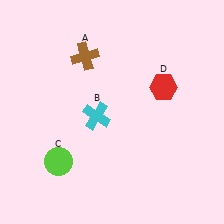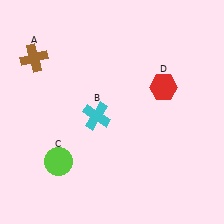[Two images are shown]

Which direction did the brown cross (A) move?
The brown cross (A) moved left.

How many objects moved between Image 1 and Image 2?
1 object moved between the two images.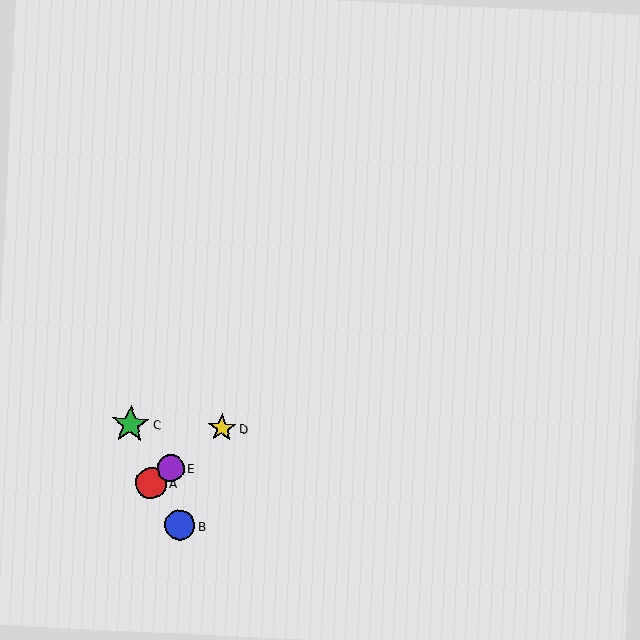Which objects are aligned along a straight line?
Objects A, D, E are aligned along a straight line.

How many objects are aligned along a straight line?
3 objects (A, D, E) are aligned along a straight line.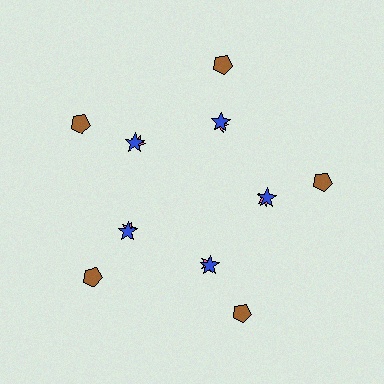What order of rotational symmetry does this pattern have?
This pattern has 5-fold rotational symmetry.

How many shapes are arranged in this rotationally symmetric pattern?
There are 15 shapes, arranged in 5 groups of 3.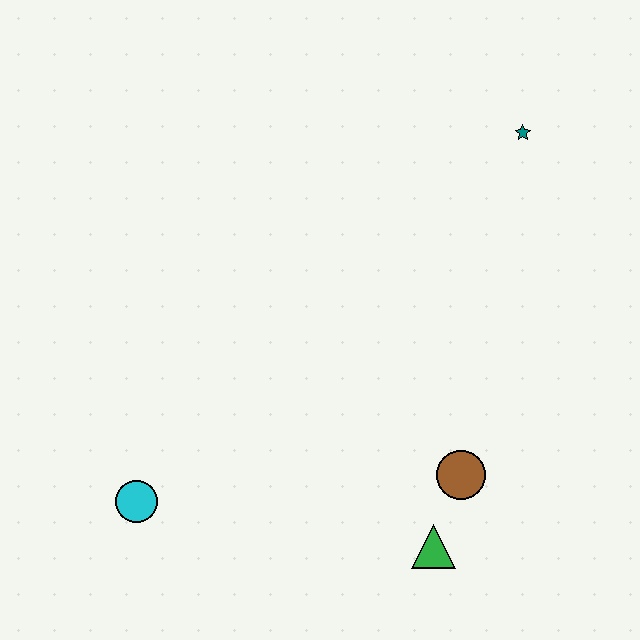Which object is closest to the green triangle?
The brown circle is closest to the green triangle.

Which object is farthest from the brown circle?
The teal star is farthest from the brown circle.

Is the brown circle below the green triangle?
No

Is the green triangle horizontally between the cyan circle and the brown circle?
Yes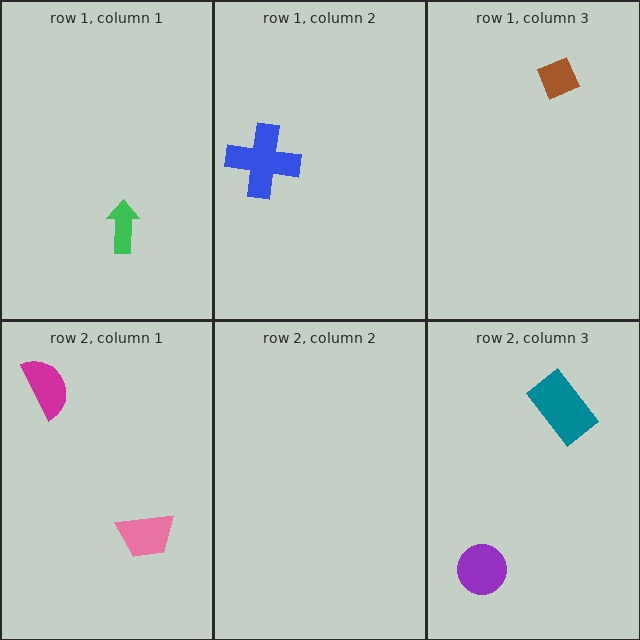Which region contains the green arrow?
The row 1, column 1 region.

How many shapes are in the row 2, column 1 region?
2.